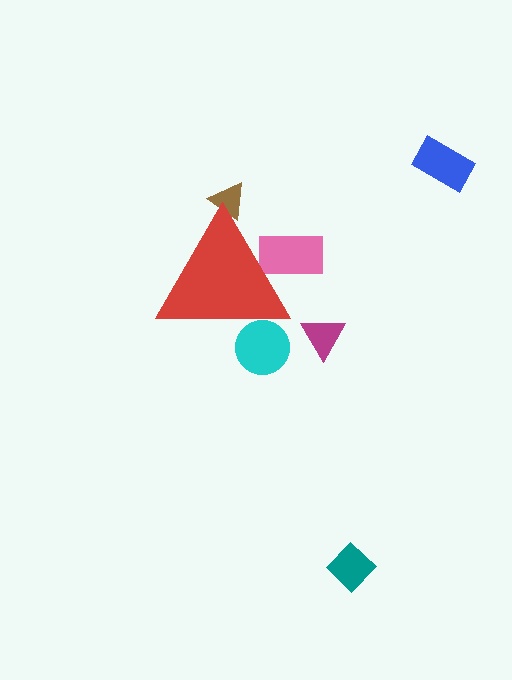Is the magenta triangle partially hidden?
No, the magenta triangle is fully visible.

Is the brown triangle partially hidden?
Yes, the brown triangle is partially hidden behind the red triangle.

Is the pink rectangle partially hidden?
Yes, the pink rectangle is partially hidden behind the red triangle.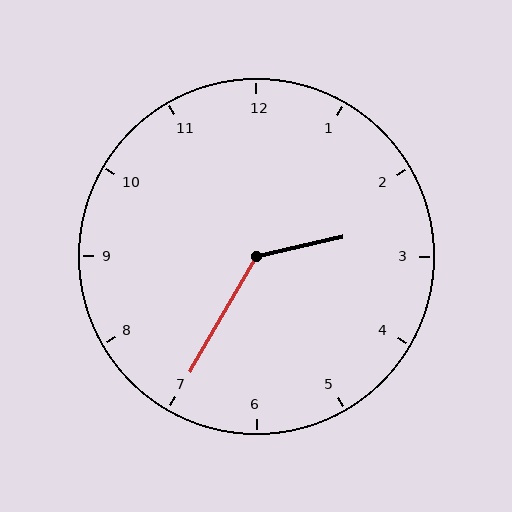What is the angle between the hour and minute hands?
Approximately 132 degrees.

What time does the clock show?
2:35.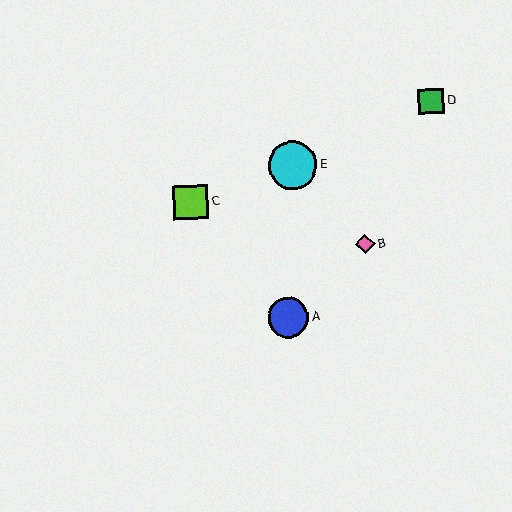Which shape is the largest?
The cyan circle (labeled E) is the largest.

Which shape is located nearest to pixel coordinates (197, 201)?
The lime square (labeled C) at (191, 202) is nearest to that location.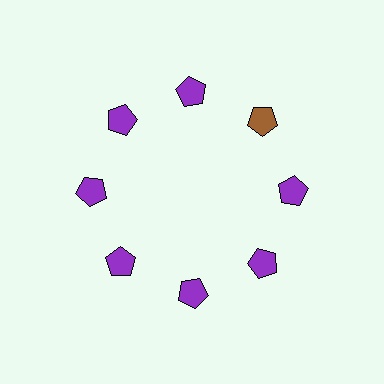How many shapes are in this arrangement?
There are 8 shapes arranged in a ring pattern.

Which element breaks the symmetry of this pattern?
The brown pentagon at roughly the 2 o'clock position breaks the symmetry. All other shapes are purple pentagons.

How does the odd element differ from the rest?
It has a different color: brown instead of purple.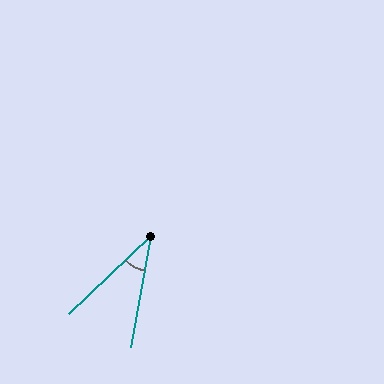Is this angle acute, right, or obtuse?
It is acute.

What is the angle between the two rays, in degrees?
Approximately 36 degrees.